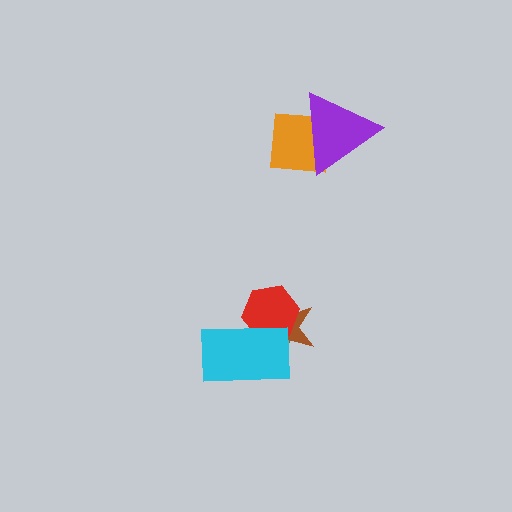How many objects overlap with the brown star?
2 objects overlap with the brown star.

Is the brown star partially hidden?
Yes, it is partially covered by another shape.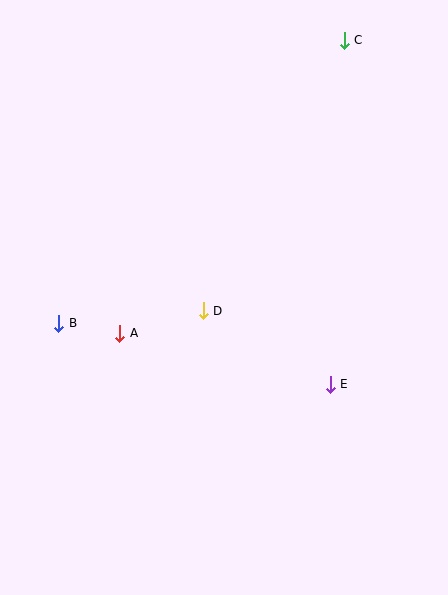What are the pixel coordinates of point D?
Point D is at (203, 311).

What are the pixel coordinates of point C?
Point C is at (344, 40).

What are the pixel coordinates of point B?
Point B is at (59, 323).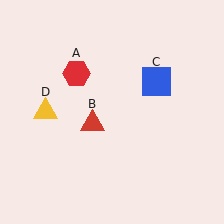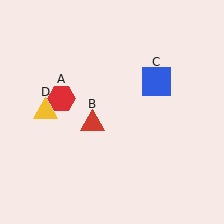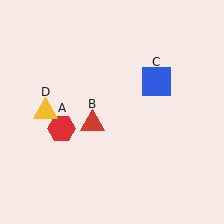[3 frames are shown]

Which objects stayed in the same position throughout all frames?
Red triangle (object B) and blue square (object C) and yellow triangle (object D) remained stationary.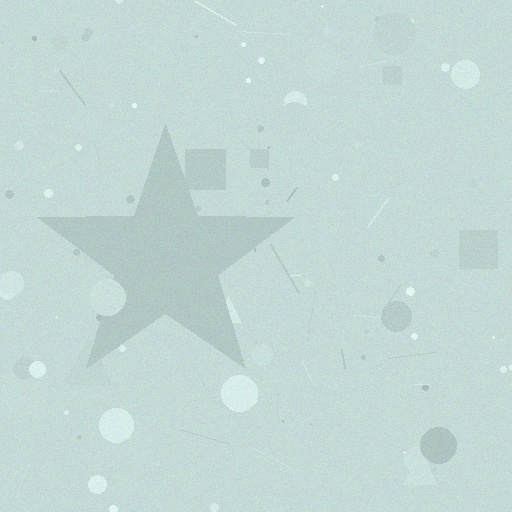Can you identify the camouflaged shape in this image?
The camouflaged shape is a star.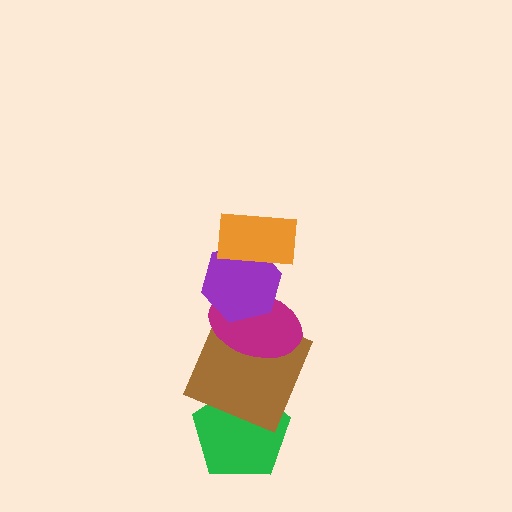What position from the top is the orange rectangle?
The orange rectangle is 1st from the top.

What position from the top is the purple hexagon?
The purple hexagon is 2nd from the top.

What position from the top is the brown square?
The brown square is 4th from the top.